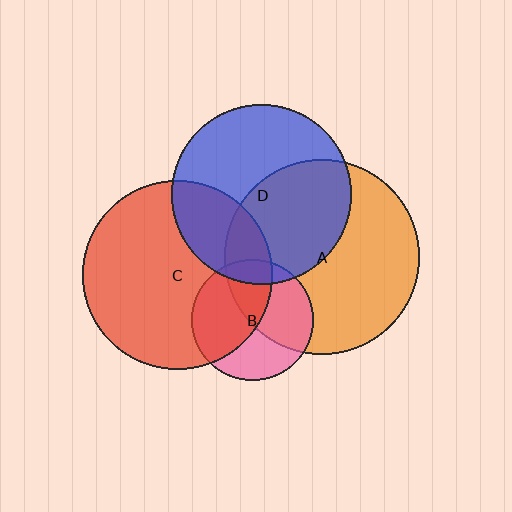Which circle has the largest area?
Circle A (orange).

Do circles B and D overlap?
Yes.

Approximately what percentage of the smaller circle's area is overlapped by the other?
Approximately 10%.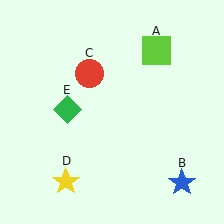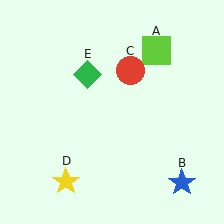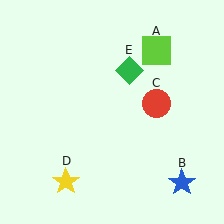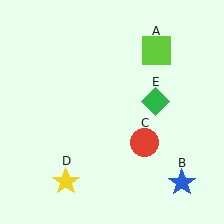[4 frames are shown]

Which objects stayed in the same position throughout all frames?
Lime square (object A) and blue star (object B) and yellow star (object D) remained stationary.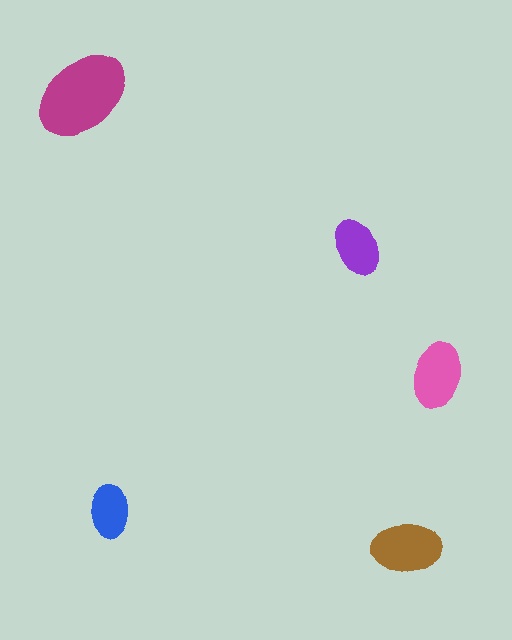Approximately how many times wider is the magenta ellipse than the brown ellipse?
About 1.5 times wider.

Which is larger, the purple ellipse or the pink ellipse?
The pink one.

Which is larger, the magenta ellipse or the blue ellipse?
The magenta one.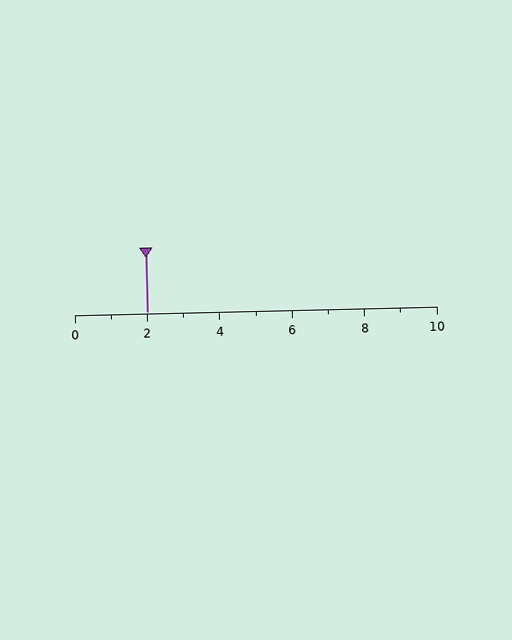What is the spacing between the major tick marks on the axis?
The major ticks are spaced 2 apart.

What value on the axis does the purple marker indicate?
The marker indicates approximately 2.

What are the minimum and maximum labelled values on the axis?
The axis runs from 0 to 10.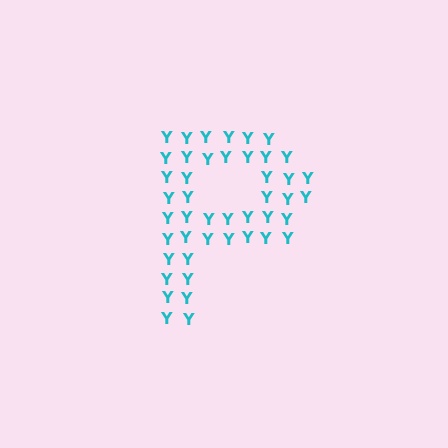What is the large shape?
The large shape is the letter P.